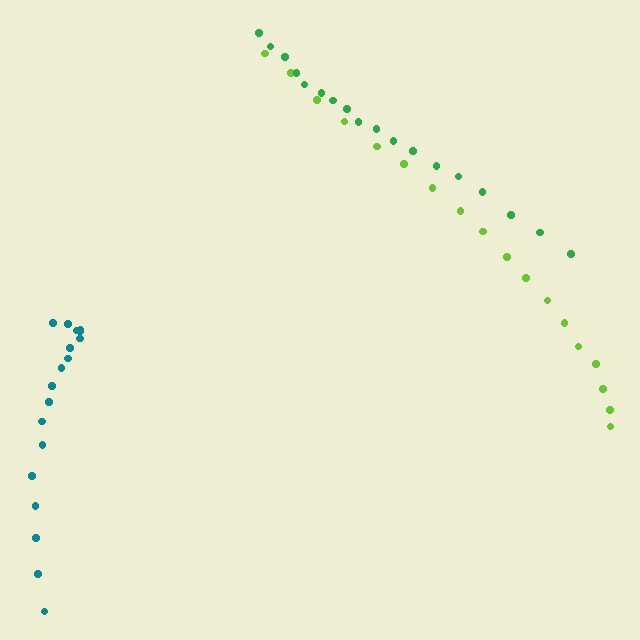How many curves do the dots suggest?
There are 3 distinct paths.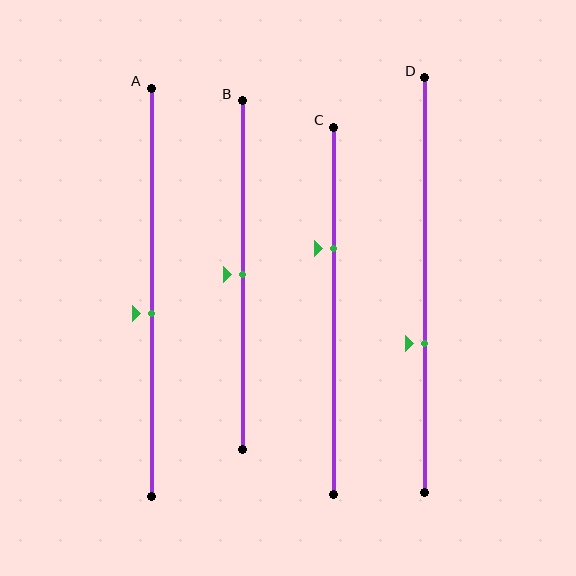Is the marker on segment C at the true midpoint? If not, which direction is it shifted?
No, the marker on segment C is shifted upward by about 17% of the segment length.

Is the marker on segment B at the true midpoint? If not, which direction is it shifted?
Yes, the marker on segment B is at the true midpoint.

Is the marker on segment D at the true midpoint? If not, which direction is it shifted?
No, the marker on segment D is shifted downward by about 14% of the segment length.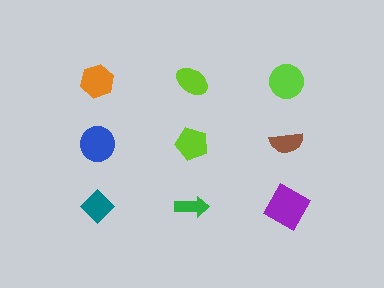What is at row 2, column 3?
A brown semicircle.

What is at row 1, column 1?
An orange hexagon.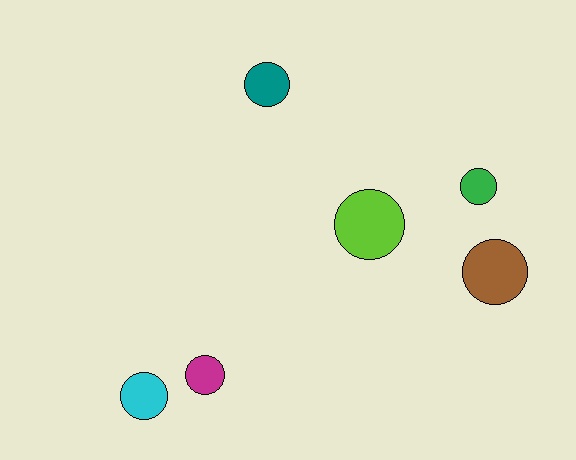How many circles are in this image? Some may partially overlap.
There are 6 circles.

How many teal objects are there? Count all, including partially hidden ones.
There is 1 teal object.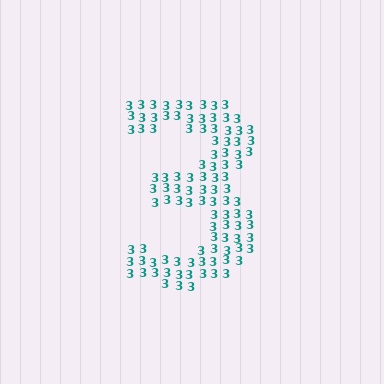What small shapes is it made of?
It is made of small digit 3's.